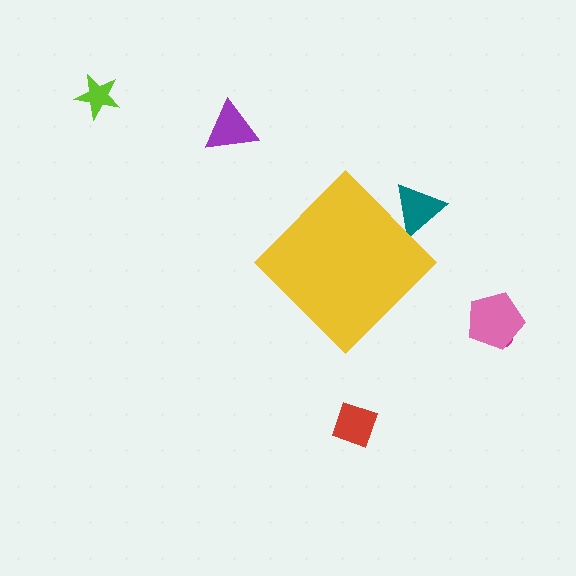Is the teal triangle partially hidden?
Yes, the teal triangle is partially hidden behind the yellow diamond.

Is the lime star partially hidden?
No, the lime star is fully visible.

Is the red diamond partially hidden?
No, the red diamond is fully visible.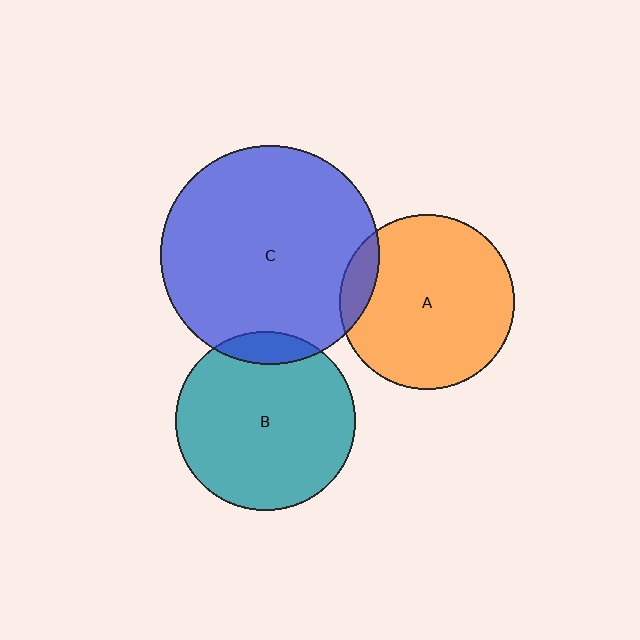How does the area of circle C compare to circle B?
Approximately 1.5 times.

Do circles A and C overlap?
Yes.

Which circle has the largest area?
Circle C (blue).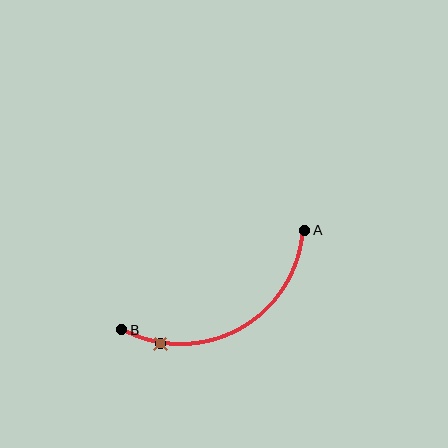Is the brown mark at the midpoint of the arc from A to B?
No. The brown mark lies on the arc but is closer to endpoint B. The arc midpoint would be at the point on the curve equidistant along the arc from both A and B.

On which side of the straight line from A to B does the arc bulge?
The arc bulges below the straight line connecting A and B.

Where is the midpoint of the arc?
The arc midpoint is the point on the curve farthest from the straight line joining A and B. It sits below that line.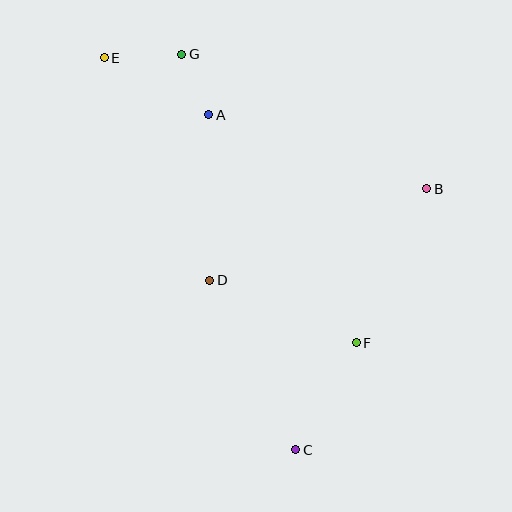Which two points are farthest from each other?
Points C and E are farthest from each other.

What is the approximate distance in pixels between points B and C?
The distance between B and C is approximately 292 pixels.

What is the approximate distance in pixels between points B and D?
The distance between B and D is approximately 235 pixels.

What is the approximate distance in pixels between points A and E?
The distance between A and E is approximately 119 pixels.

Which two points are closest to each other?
Points A and G are closest to each other.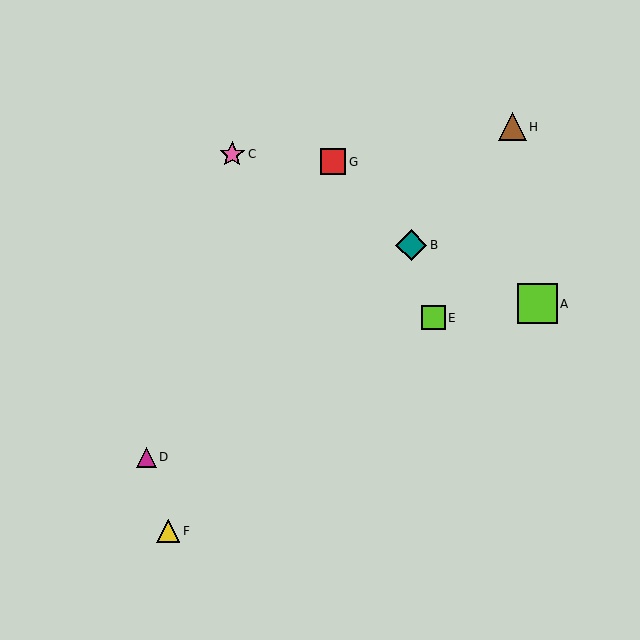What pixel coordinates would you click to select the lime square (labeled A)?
Click at (537, 304) to select the lime square A.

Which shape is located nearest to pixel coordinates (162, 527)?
The yellow triangle (labeled F) at (168, 531) is nearest to that location.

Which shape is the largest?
The lime square (labeled A) is the largest.